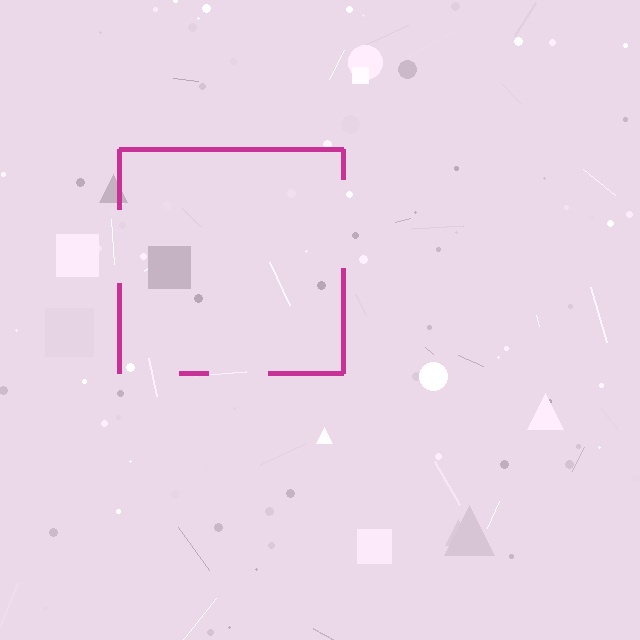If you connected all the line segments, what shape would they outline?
They would outline a square.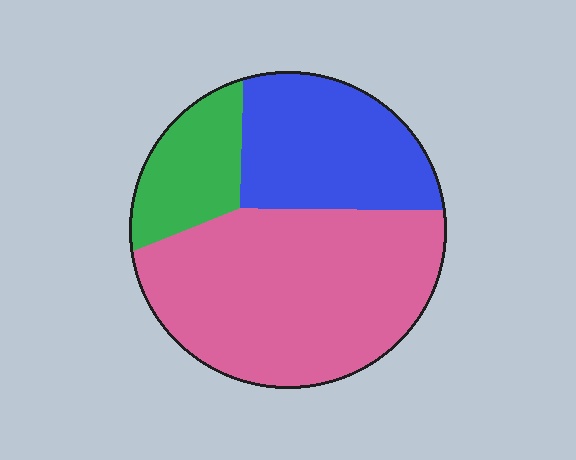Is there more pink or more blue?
Pink.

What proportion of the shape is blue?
Blue takes up between a sixth and a third of the shape.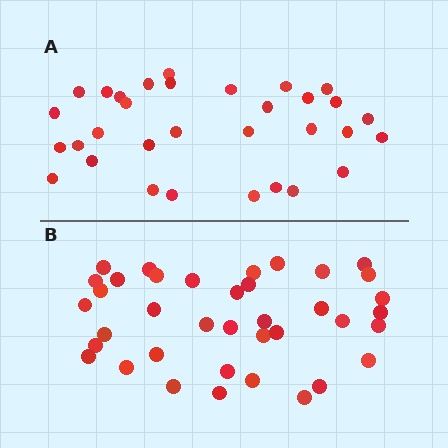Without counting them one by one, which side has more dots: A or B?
Region B (the bottom region) has more dots.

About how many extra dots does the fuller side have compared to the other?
Region B has about 6 more dots than region A.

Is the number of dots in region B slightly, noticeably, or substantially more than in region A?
Region B has only slightly more — the two regions are fairly close. The ratio is roughly 1.2 to 1.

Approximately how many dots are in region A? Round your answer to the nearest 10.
About 30 dots. (The exact count is 32, which rounds to 30.)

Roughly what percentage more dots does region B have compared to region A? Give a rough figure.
About 20% more.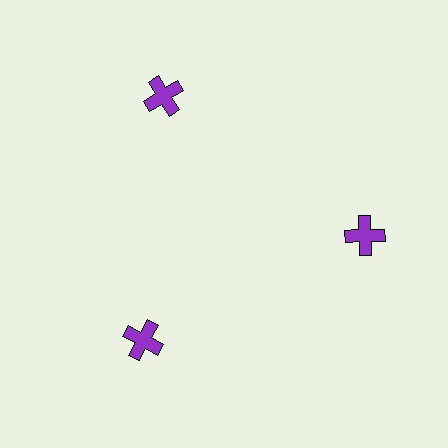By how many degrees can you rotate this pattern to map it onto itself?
The pattern maps onto itself every 120 degrees of rotation.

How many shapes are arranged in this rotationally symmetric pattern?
There are 3 shapes, arranged in 3 groups of 1.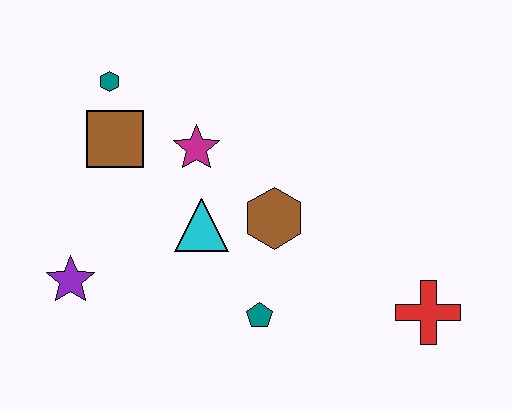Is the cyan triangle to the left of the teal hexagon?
No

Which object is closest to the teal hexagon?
The brown square is closest to the teal hexagon.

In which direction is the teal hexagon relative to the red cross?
The teal hexagon is to the left of the red cross.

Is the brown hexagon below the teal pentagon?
No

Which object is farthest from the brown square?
The red cross is farthest from the brown square.